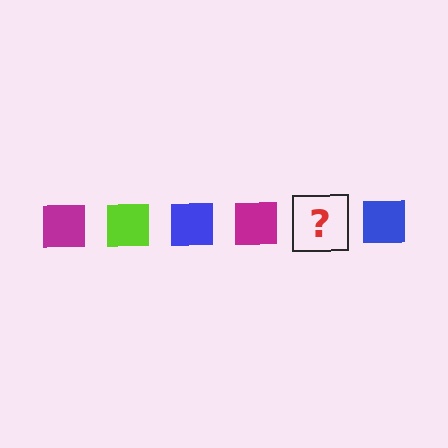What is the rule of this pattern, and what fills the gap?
The rule is that the pattern cycles through magenta, lime, blue squares. The gap should be filled with a lime square.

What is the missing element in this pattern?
The missing element is a lime square.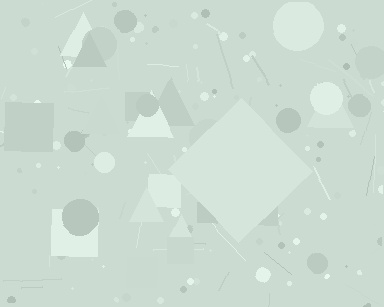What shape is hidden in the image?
A diamond is hidden in the image.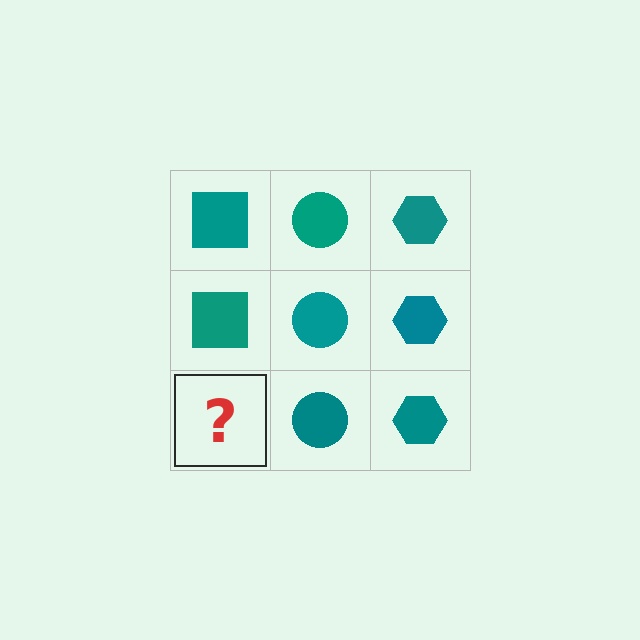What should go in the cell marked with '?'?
The missing cell should contain a teal square.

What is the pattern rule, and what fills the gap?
The rule is that each column has a consistent shape. The gap should be filled with a teal square.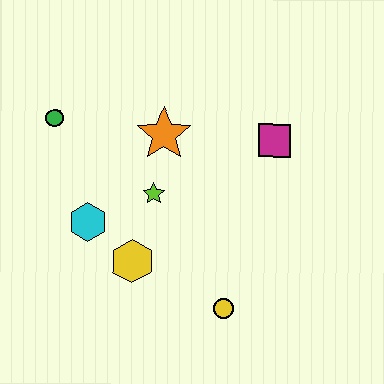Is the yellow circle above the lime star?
No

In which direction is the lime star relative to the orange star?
The lime star is below the orange star.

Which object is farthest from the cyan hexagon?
The magenta square is farthest from the cyan hexagon.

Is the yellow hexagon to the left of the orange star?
Yes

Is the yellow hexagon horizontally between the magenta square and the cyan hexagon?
Yes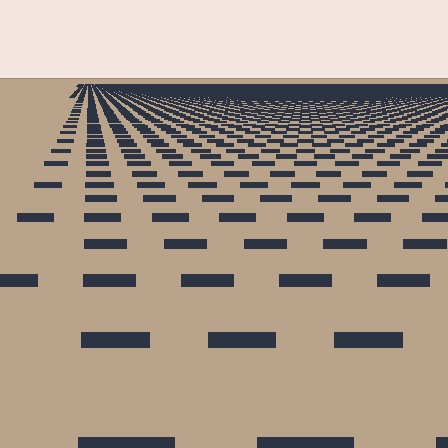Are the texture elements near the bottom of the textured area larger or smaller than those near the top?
Larger. Near the bottom, elements are closer to the viewer and appear at a bigger on-screen size.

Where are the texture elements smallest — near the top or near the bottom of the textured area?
Near the top.